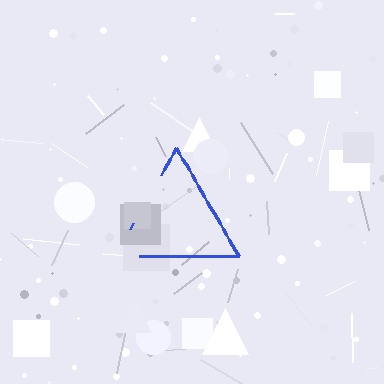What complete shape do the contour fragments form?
The contour fragments form a triangle.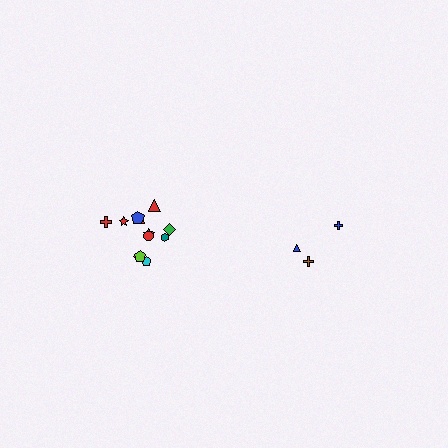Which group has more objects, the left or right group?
The left group.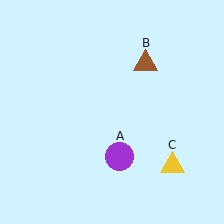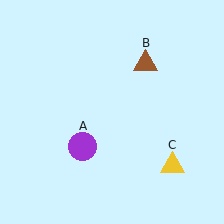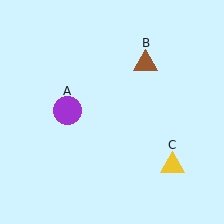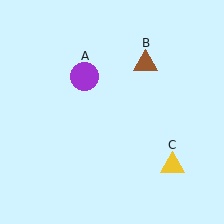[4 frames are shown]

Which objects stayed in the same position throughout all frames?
Brown triangle (object B) and yellow triangle (object C) remained stationary.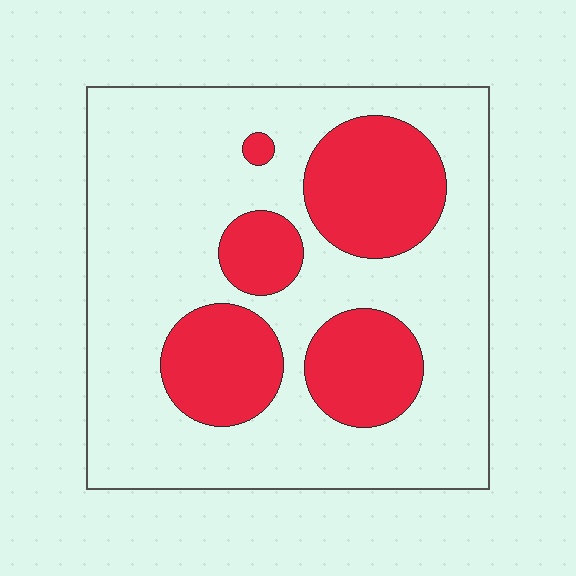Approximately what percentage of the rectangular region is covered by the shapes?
Approximately 30%.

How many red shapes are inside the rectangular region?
5.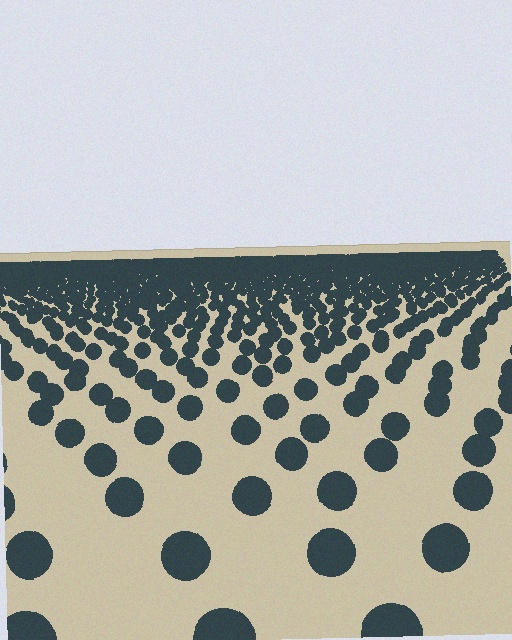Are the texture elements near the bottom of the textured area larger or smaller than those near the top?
Larger. Near the bottom, elements are closer to the viewer and appear at a bigger on-screen size.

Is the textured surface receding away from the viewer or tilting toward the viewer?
The surface is receding away from the viewer. Texture elements get smaller and denser toward the top.